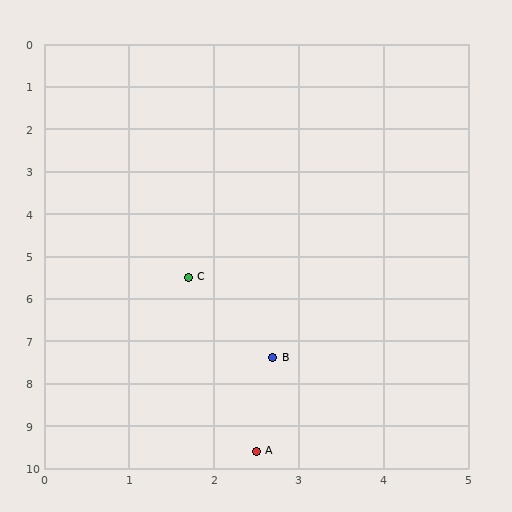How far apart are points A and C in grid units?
Points A and C are about 4.2 grid units apart.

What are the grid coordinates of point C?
Point C is at approximately (1.7, 5.5).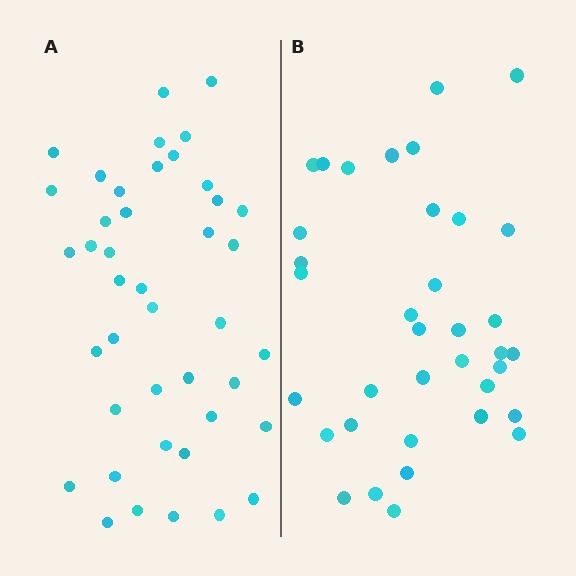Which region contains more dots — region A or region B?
Region A (the left region) has more dots.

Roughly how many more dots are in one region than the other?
Region A has about 6 more dots than region B.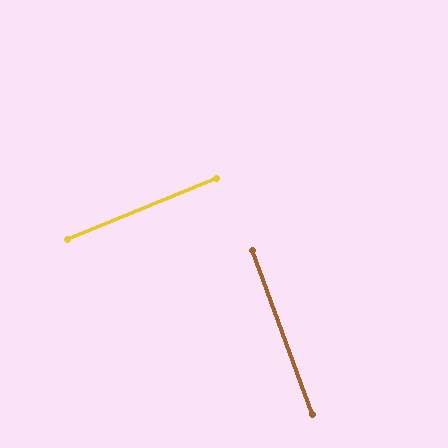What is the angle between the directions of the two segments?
Approximately 88 degrees.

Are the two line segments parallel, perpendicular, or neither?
Perpendicular — they meet at approximately 88°.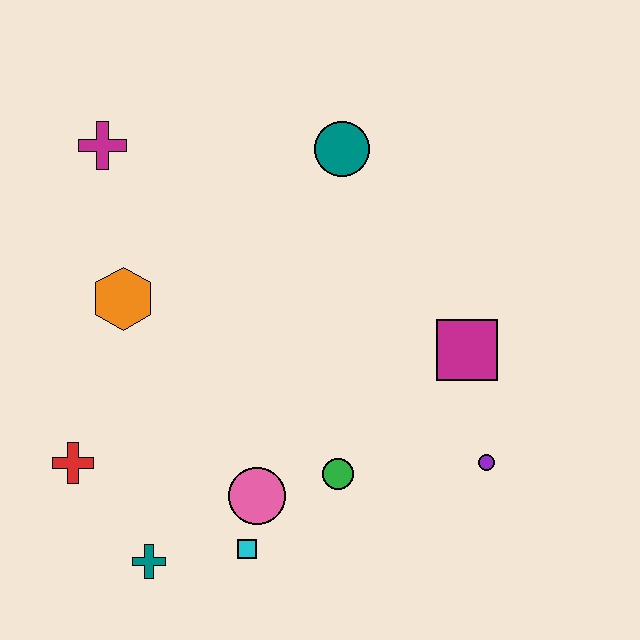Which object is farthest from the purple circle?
The magenta cross is farthest from the purple circle.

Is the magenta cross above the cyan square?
Yes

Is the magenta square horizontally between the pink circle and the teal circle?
No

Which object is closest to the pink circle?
The cyan square is closest to the pink circle.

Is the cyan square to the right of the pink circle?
No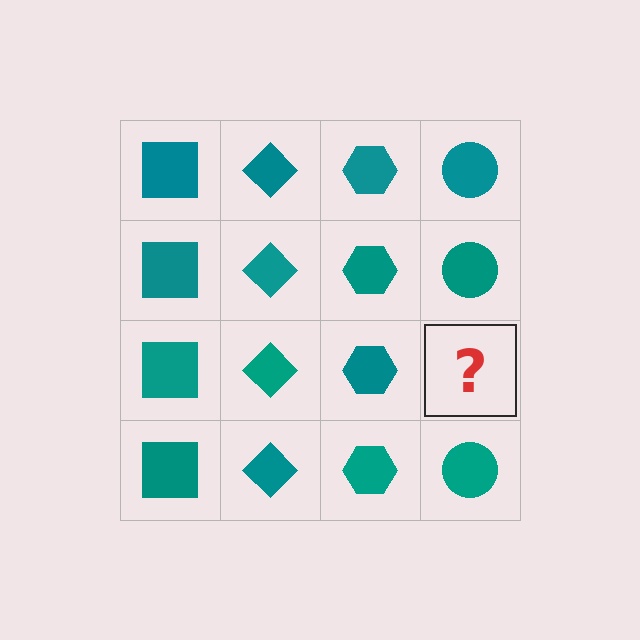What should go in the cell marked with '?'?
The missing cell should contain a teal circle.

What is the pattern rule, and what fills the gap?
The rule is that each column has a consistent shape. The gap should be filled with a teal circle.